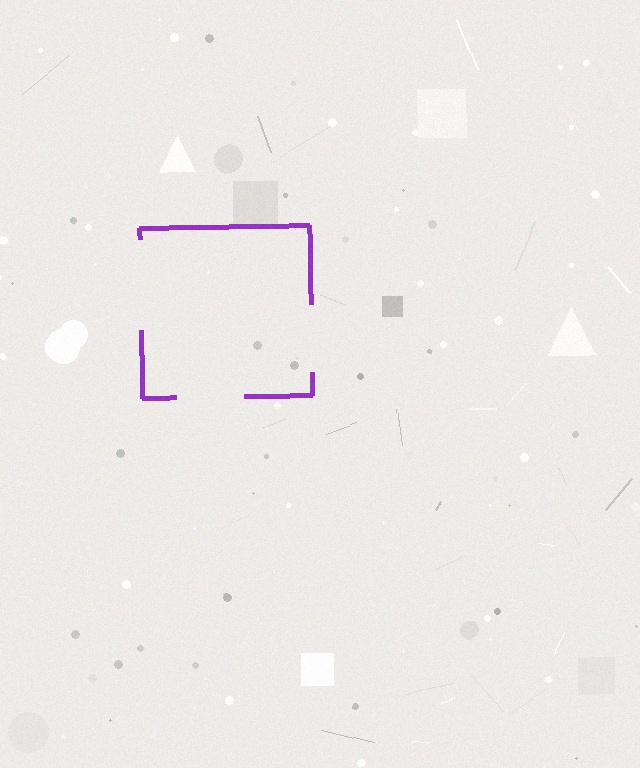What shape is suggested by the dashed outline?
The dashed outline suggests a square.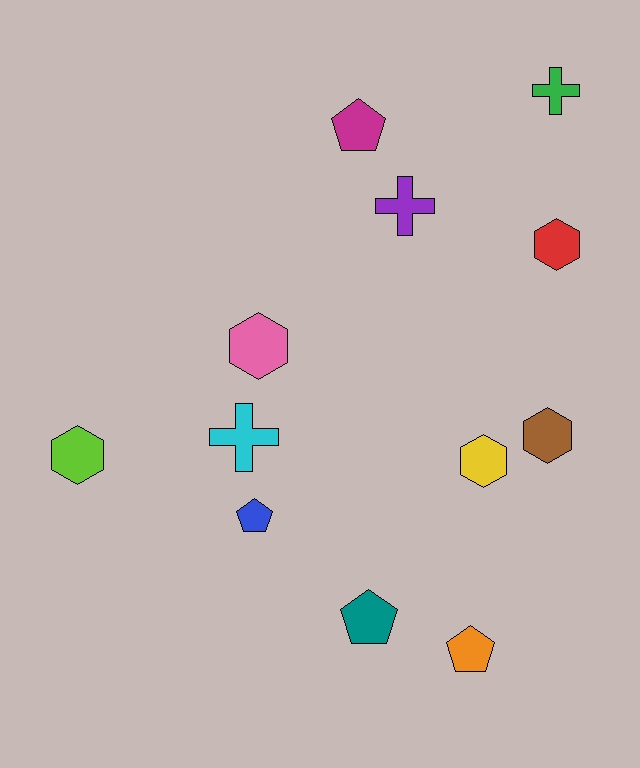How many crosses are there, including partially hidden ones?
There are 3 crosses.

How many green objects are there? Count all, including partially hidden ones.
There is 1 green object.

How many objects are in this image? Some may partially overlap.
There are 12 objects.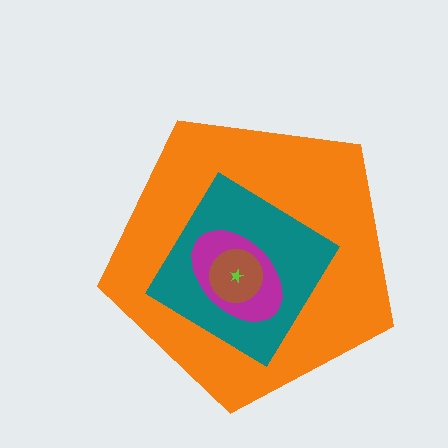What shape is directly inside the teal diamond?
The magenta ellipse.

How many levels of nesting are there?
5.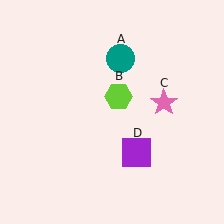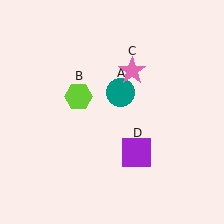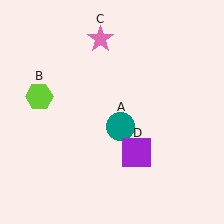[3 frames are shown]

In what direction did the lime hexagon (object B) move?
The lime hexagon (object B) moved left.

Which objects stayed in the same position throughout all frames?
Purple square (object D) remained stationary.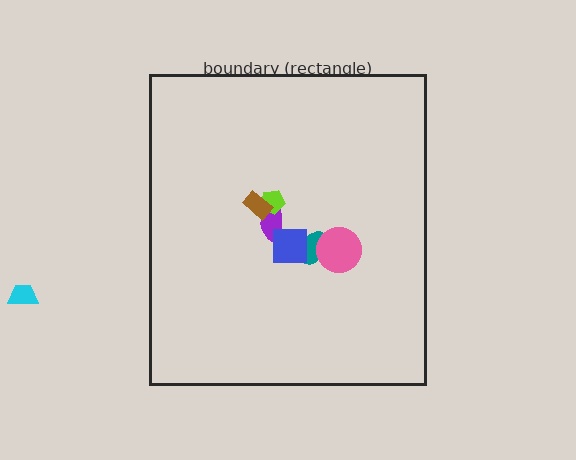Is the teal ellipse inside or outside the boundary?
Inside.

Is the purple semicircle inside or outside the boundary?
Inside.